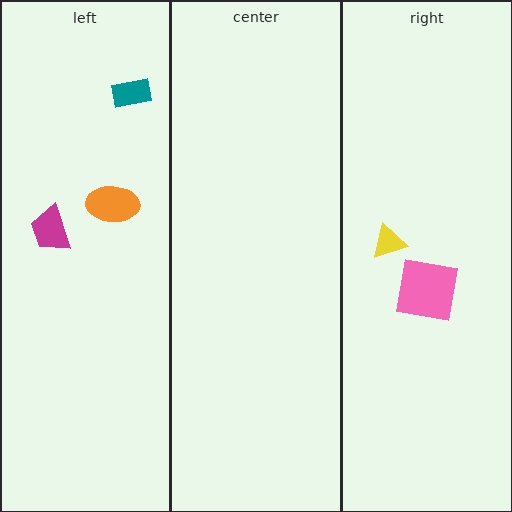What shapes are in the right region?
The pink square, the yellow triangle.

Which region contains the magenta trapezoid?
The left region.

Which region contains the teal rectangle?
The left region.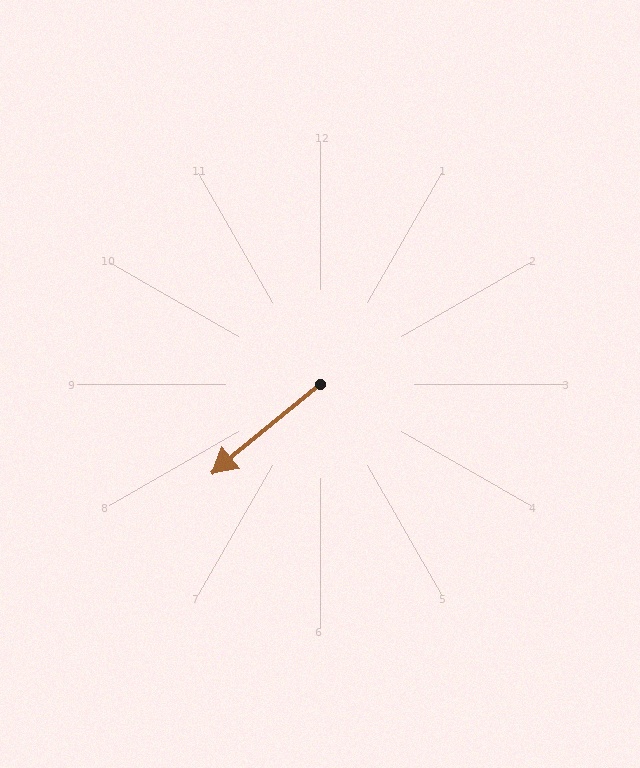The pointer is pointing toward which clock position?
Roughly 8 o'clock.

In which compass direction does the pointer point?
Southwest.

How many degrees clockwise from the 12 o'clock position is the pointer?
Approximately 230 degrees.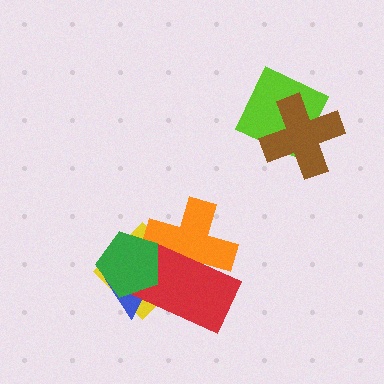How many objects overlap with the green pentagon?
4 objects overlap with the green pentagon.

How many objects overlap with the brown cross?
1 object overlaps with the brown cross.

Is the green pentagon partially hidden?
No, no other shape covers it.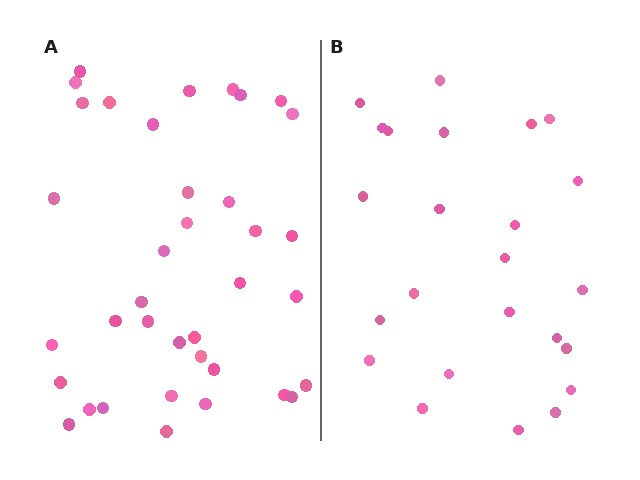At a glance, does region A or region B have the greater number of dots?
Region A (the left region) has more dots.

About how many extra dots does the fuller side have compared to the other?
Region A has approximately 15 more dots than region B.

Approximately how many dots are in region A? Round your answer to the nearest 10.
About 40 dots. (The exact count is 37, which rounds to 40.)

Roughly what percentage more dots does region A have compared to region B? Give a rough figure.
About 55% more.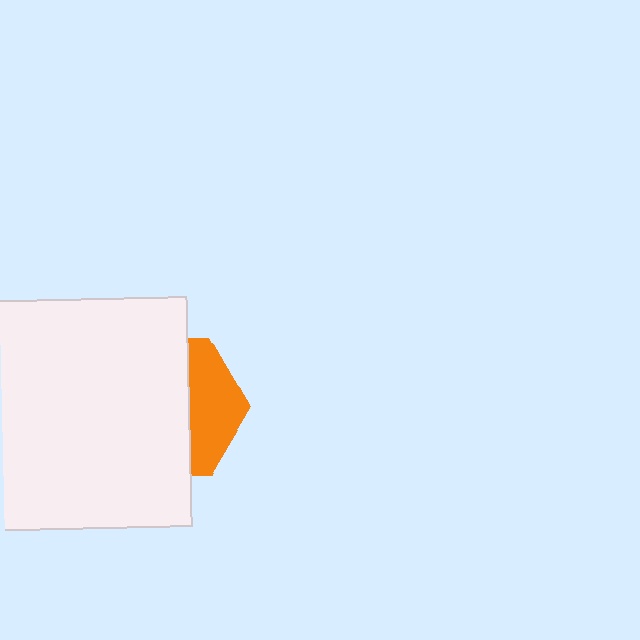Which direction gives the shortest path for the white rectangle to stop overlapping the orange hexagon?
Moving left gives the shortest separation.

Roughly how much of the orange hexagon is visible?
A small part of it is visible (roughly 35%).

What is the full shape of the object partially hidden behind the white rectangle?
The partially hidden object is an orange hexagon.